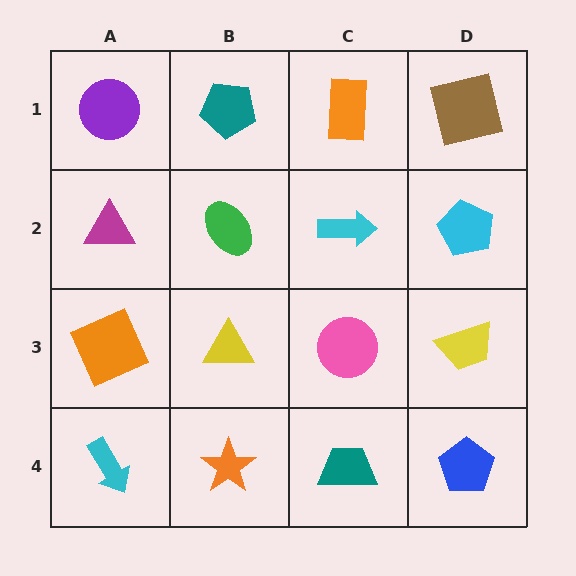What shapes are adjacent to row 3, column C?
A cyan arrow (row 2, column C), a teal trapezoid (row 4, column C), a yellow triangle (row 3, column B), a yellow trapezoid (row 3, column D).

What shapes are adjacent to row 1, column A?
A magenta triangle (row 2, column A), a teal pentagon (row 1, column B).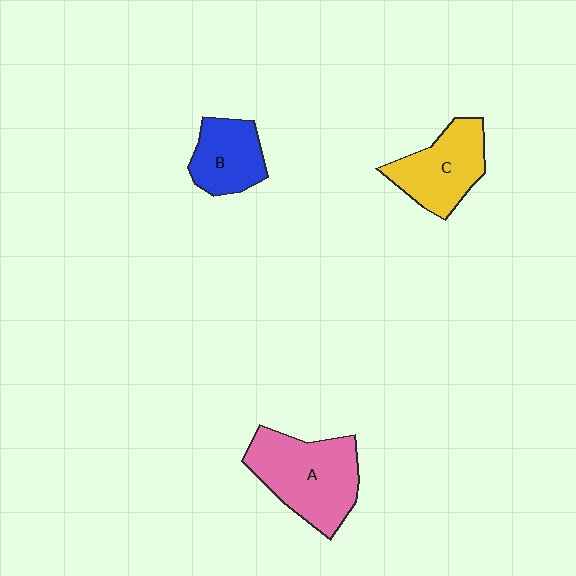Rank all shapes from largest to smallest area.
From largest to smallest: A (pink), C (yellow), B (blue).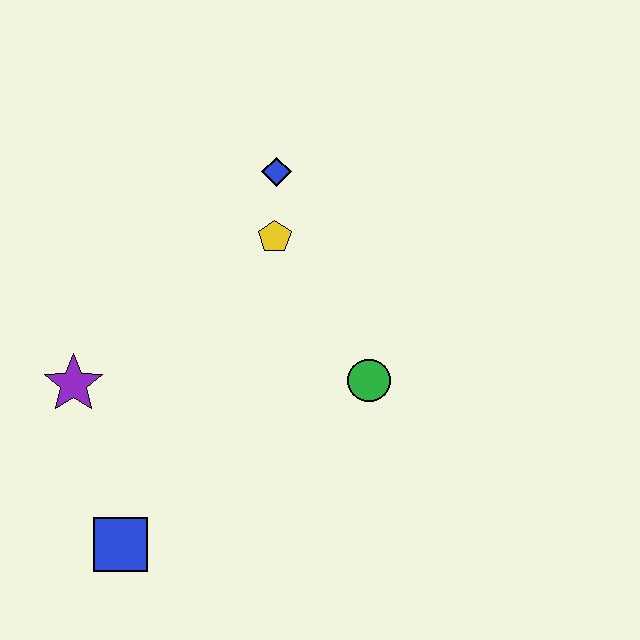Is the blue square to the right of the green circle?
No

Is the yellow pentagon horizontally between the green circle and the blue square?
Yes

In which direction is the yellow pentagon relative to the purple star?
The yellow pentagon is to the right of the purple star.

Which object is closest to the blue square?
The purple star is closest to the blue square.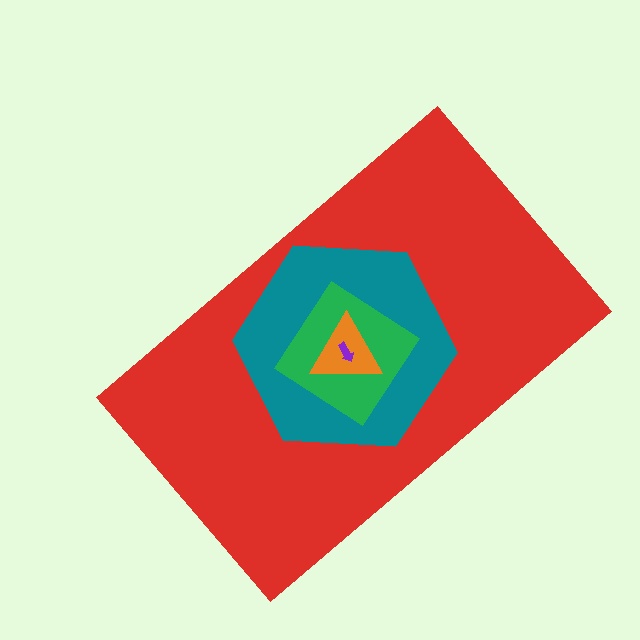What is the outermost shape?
The red rectangle.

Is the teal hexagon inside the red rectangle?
Yes.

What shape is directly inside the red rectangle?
The teal hexagon.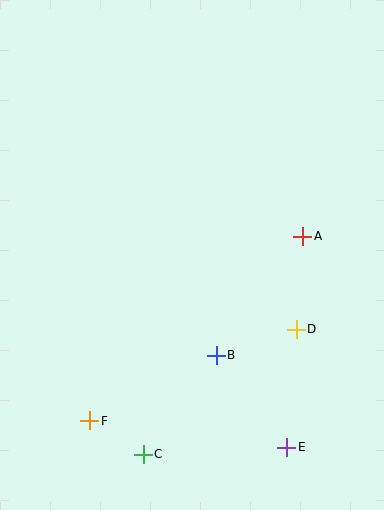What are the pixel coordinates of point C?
Point C is at (143, 454).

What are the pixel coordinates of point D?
Point D is at (296, 329).